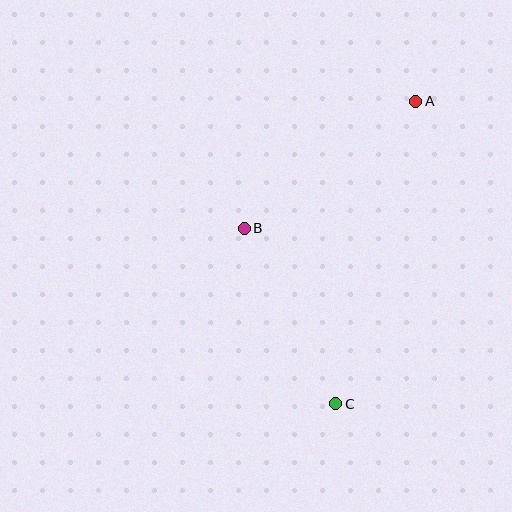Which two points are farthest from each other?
Points A and C are farthest from each other.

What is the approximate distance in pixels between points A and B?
The distance between A and B is approximately 213 pixels.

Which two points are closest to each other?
Points B and C are closest to each other.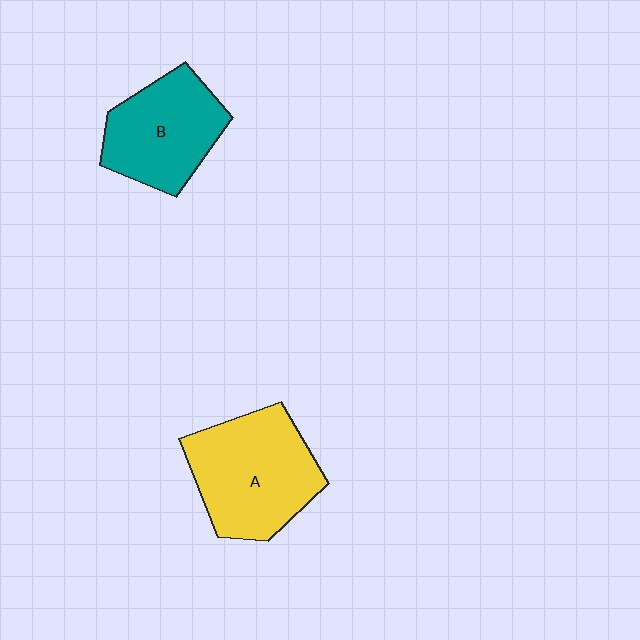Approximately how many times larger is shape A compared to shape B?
Approximately 1.2 times.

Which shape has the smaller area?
Shape B (teal).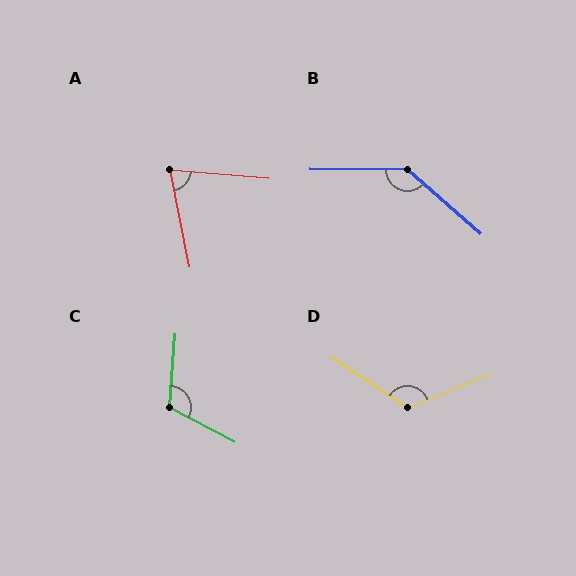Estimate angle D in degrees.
Approximately 125 degrees.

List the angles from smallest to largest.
A (74°), C (113°), D (125°), B (139°).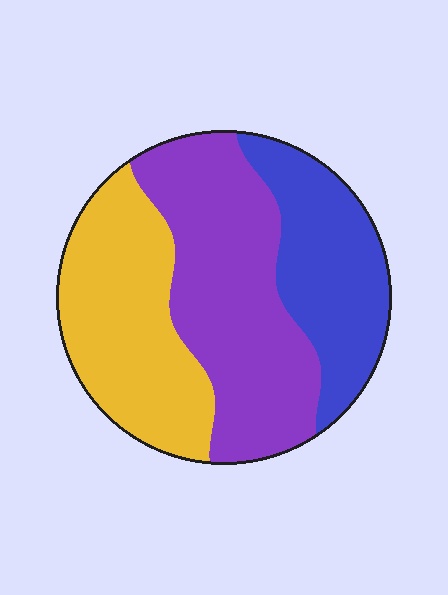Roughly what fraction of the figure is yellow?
Yellow covers roughly 35% of the figure.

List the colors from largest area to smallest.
From largest to smallest: purple, yellow, blue.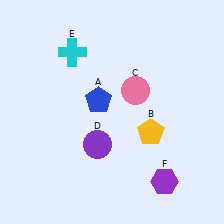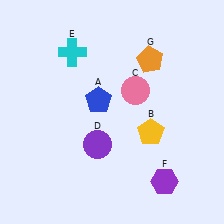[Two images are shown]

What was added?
An orange pentagon (G) was added in Image 2.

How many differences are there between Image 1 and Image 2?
There is 1 difference between the two images.